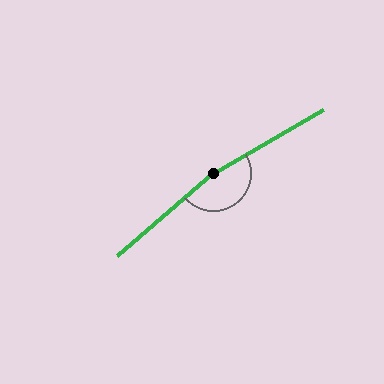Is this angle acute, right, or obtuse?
It is obtuse.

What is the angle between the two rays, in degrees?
Approximately 169 degrees.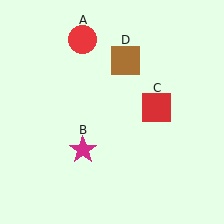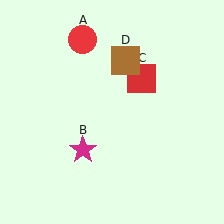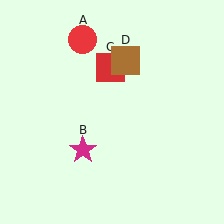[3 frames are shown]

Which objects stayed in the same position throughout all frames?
Red circle (object A) and magenta star (object B) and brown square (object D) remained stationary.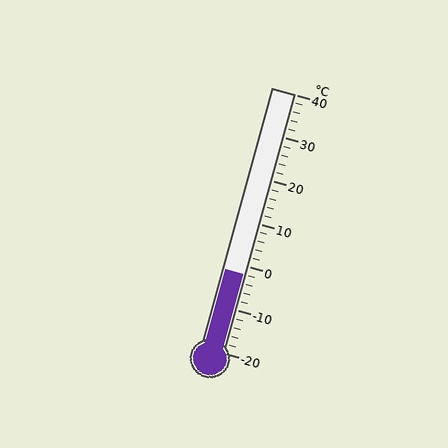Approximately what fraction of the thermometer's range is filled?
The thermometer is filled to approximately 30% of its range.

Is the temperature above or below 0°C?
The temperature is below 0°C.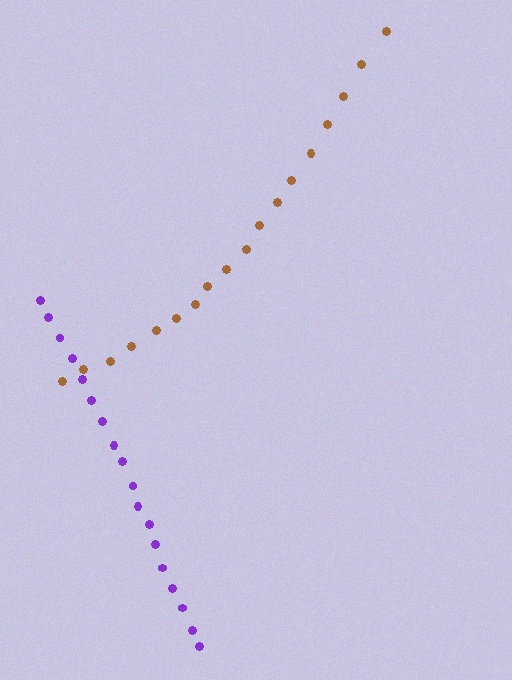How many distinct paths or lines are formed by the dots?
There are 2 distinct paths.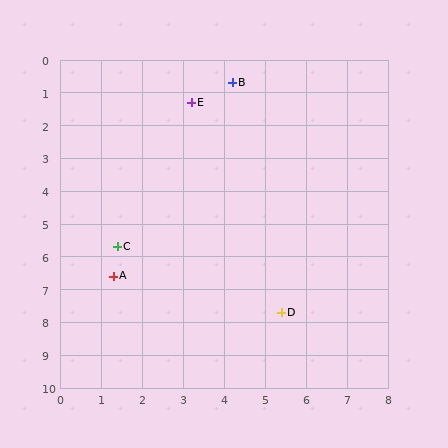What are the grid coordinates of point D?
Point D is at approximately (5.4, 7.7).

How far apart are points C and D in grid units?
Points C and D are about 4.5 grid units apart.